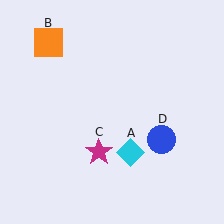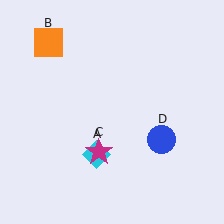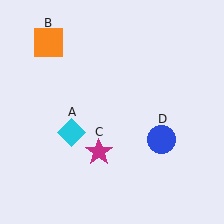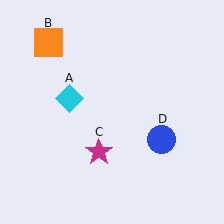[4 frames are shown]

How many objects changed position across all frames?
1 object changed position: cyan diamond (object A).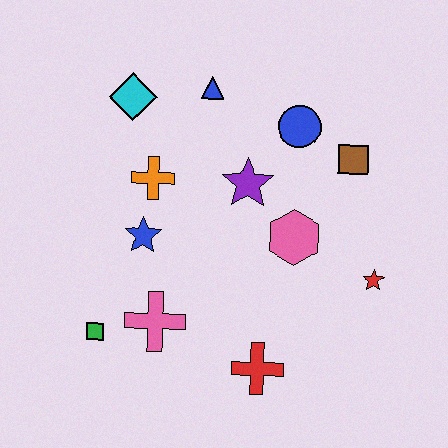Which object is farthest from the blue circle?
The green square is farthest from the blue circle.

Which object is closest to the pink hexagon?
The purple star is closest to the pink hexagon.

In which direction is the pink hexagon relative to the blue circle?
The pink hexagon is below the blue circle.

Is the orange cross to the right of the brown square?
No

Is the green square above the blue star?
No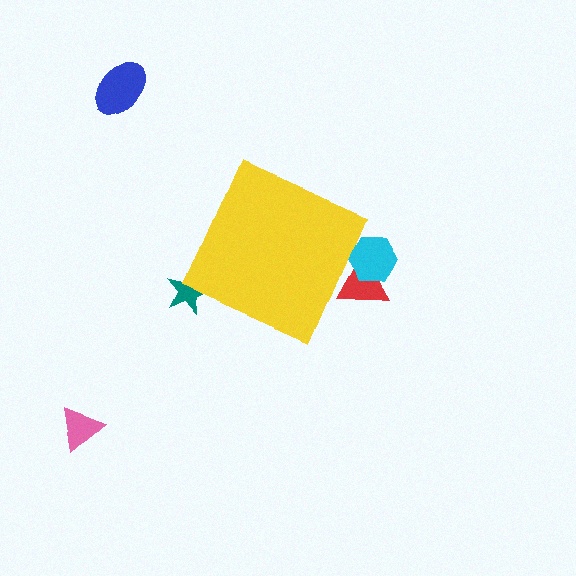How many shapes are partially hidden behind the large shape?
4 shapes are partially hidden.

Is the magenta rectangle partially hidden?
Yes, the magenta rectangle is partially hidden behind the yellow diamond.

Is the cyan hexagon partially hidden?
Yes, the cyan hexagon is partially hidden behind the yellow diamond.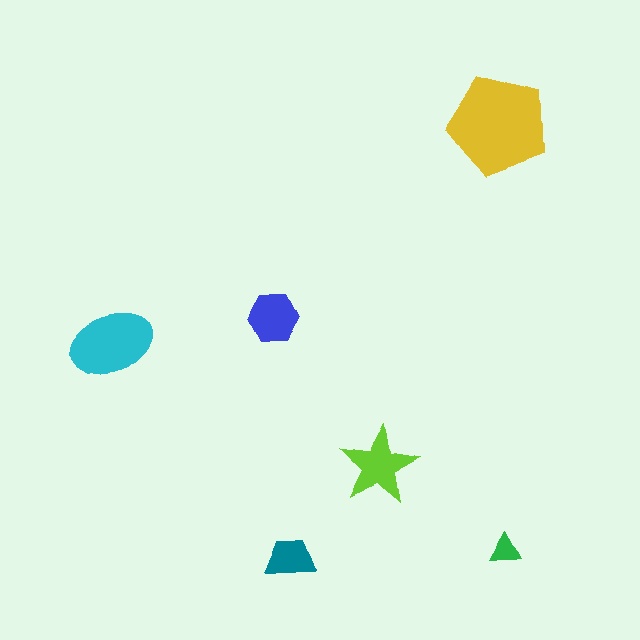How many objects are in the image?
There are 6 objects in the image.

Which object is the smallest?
The green triangle.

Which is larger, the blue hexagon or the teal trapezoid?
The blue hexagon.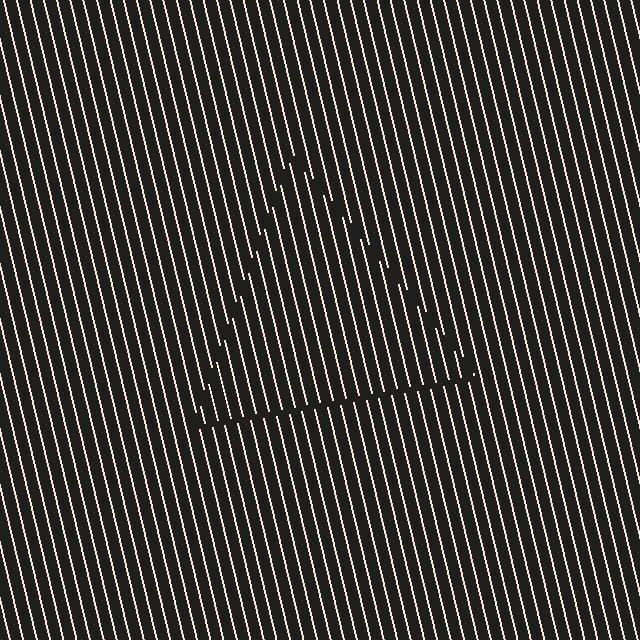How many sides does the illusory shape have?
3 sides — the line-ends trace a triangle.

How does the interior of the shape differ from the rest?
The interior of the shape contains the same grating, shifted by half a period — the contour is defined by the phase discontinuity where line-ends from the inner and outer gratings abut.